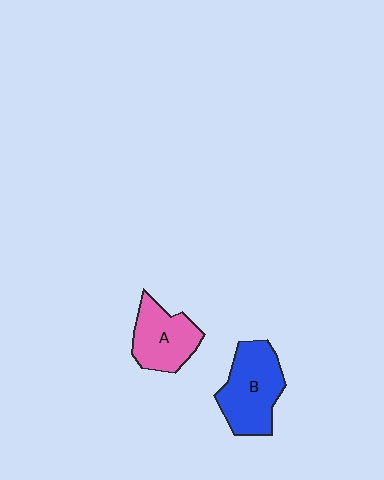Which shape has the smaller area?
Shape A (pink).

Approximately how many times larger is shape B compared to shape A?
Approximately 1.3 times.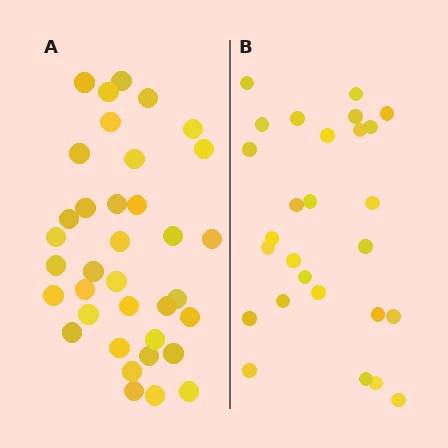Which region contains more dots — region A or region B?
Region A (the left region) has more dots.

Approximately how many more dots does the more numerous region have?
Region A has roughly 8 or so more dots than region B.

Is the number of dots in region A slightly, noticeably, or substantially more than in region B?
Region A has noticeably more, but not dramatically so. The ratio is roughly 1.3 to 1.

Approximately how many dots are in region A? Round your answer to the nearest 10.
About 40 dots. (The exact count is 36, which rounds to 40.)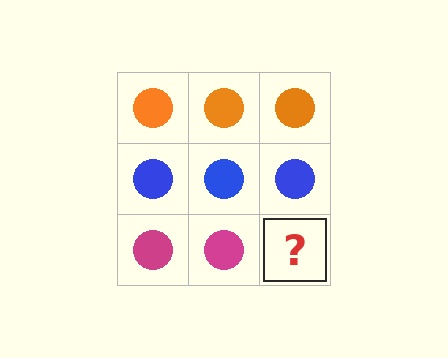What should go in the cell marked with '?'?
The missing cell should contain a magenta circle.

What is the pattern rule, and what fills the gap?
The rule is that each row has a consistent color. The gap should be filled with a magenta circle.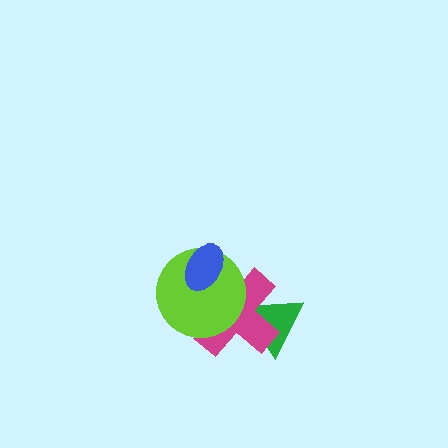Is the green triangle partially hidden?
Yes, it is partially covered by another shape.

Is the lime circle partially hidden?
Yes, it is partially covered by another shape.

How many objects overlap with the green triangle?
1 object overlaps with the green triangle.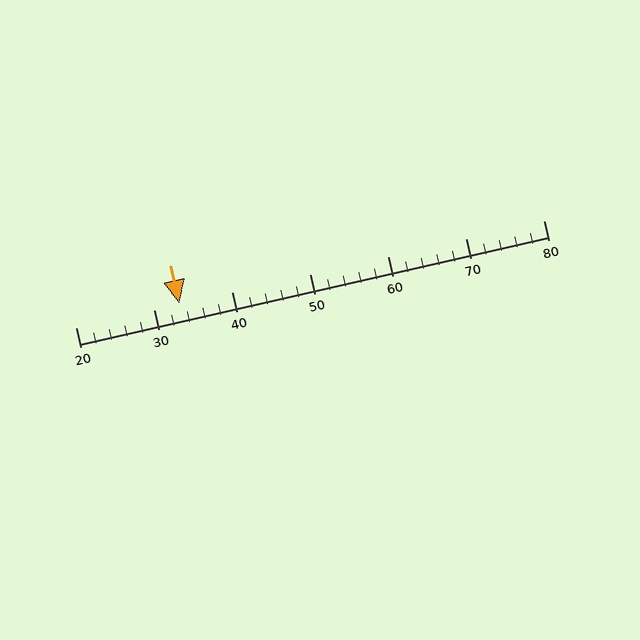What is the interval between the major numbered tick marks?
The major tick marks are spaced 10 units apart.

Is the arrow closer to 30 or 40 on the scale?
The arrow is closer to 30.